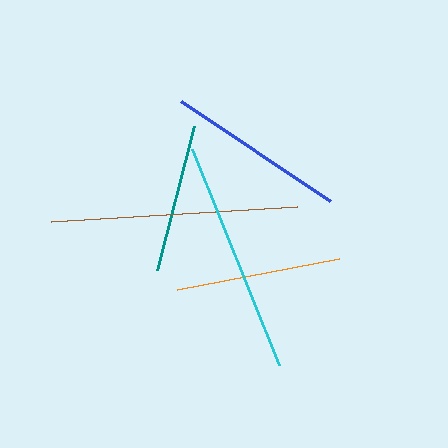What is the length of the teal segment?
The teal segment is approximately 149 pixels long.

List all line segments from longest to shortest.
From longest to shortest: brown, cyan, blue, orange, teal.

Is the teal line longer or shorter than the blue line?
The blue line is longer than the teal line.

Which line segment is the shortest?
The teal line is the shortest at approximately 149 pixels.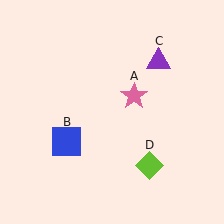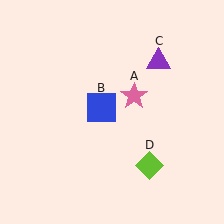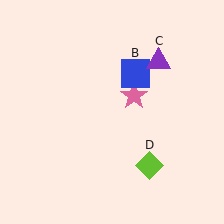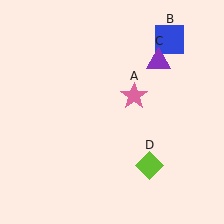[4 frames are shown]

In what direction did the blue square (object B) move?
The blue square (object B) moved up and to the right.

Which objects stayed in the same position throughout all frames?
Pink star (object A) and purple triangle (object C) and lime diamond (object D) remained stationary.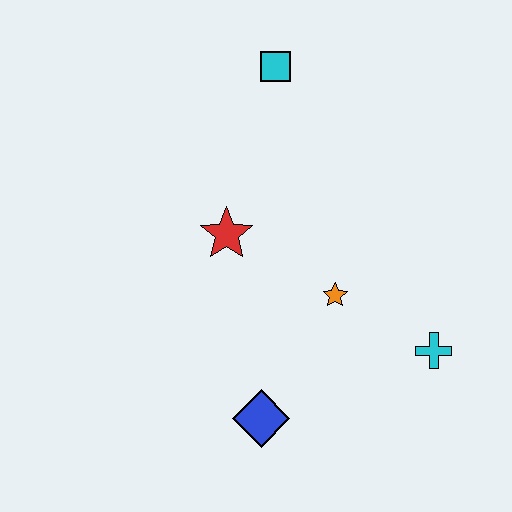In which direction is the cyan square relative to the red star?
The cyan square is above the red star.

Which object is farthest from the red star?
The cyan cross is farthest from the red star.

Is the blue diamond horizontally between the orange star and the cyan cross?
No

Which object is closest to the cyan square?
The red star is closest to the cyan square.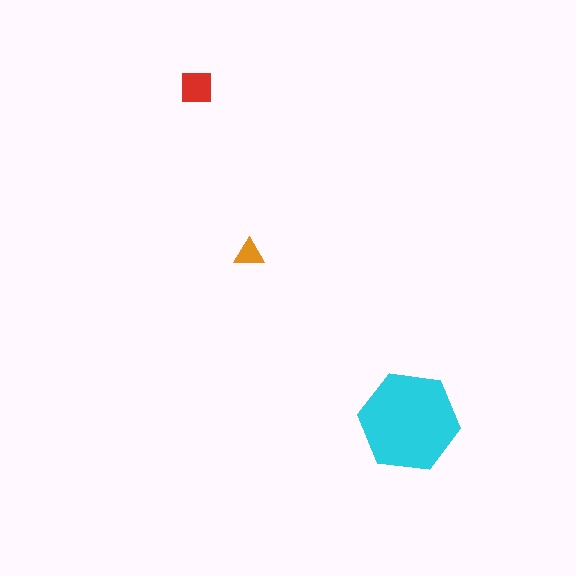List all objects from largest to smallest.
The cyan hexagon, the red square, the orange triangle.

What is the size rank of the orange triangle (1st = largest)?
3rd.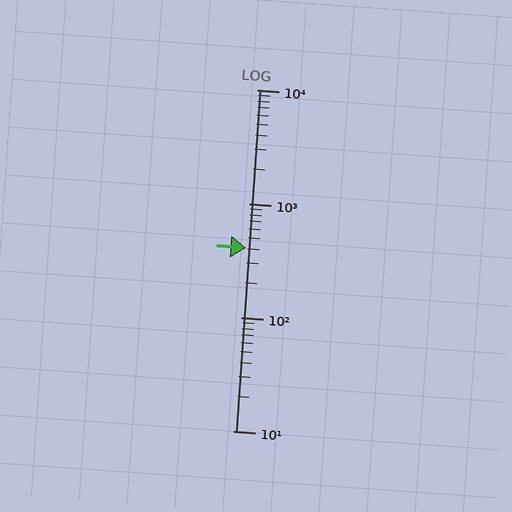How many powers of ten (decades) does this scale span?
The scale spans 3 decades, from 10 to 10000.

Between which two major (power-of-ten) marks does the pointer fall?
The pointer is between 100 and 1000.